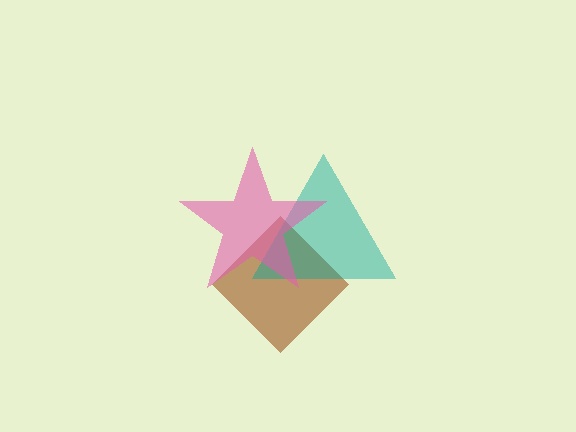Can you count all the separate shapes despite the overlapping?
Yes, there are 3 separate shapes.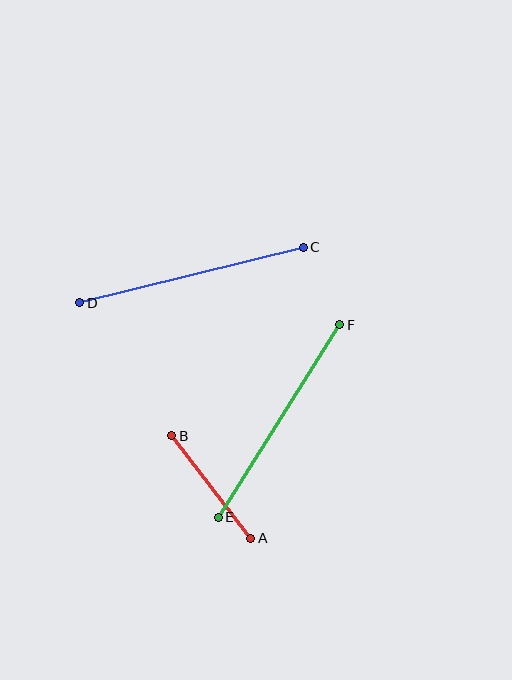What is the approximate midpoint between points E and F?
The midpoint is at approximately (279, 421) pixels.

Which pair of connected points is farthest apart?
Points C and D are farthest apart.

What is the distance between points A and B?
The distance is approximately 129 pixels.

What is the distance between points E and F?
The distance is approximately 228 pixels.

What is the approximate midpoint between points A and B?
The midpoint is at approximately (211, 487) pixels.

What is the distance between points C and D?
The distance is approximately 230 pixels.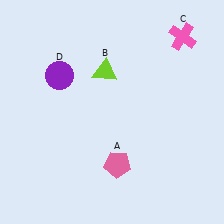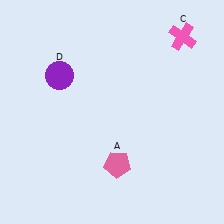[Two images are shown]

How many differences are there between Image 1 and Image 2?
There is 1 difference between the two images.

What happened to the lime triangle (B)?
The lime triangle (B) was removed in Image 2. It was in the top-left area of Image 1.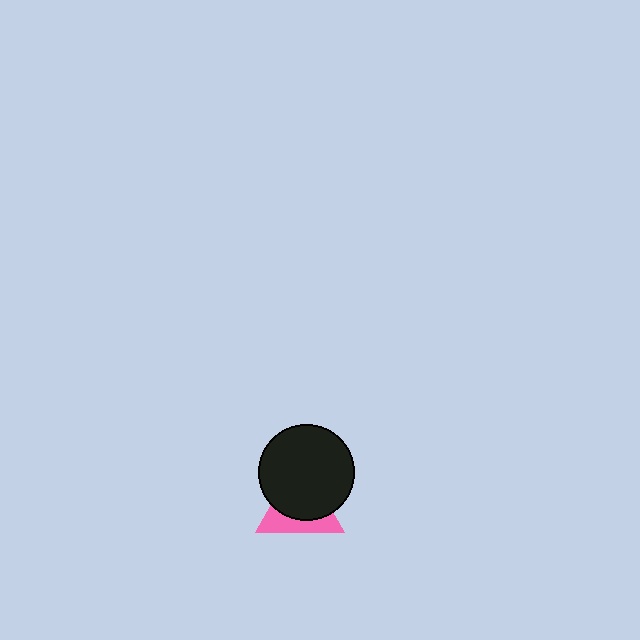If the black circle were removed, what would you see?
You would see the complete pink triangle.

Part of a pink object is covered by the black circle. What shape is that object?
It is a triangle.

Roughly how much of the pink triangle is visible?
A small part of it is visible (roughly 38%).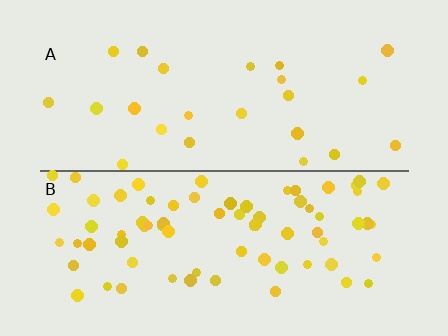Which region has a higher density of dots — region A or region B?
B (the bottom).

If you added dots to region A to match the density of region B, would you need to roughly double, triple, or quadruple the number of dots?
Approximately triple.